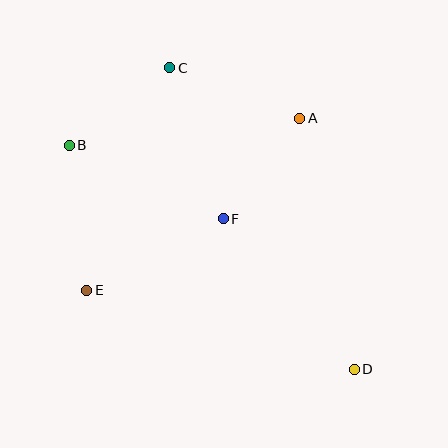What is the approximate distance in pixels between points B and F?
The distance between B and F is approximately 171 pixels.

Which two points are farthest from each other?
Points B and D are farthest from each other.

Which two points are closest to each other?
Points A and F are closest to each other.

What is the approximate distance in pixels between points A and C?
The distance between A and C is approximately 140 pixels.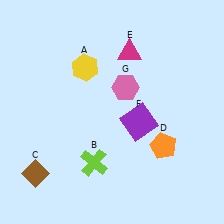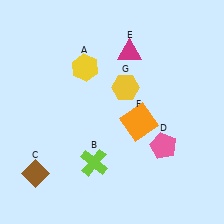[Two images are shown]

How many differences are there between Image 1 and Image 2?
There are 3 differences between the two images.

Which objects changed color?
D changed from orange to pink. F changed from purple to orange. G changed from pink to yellow.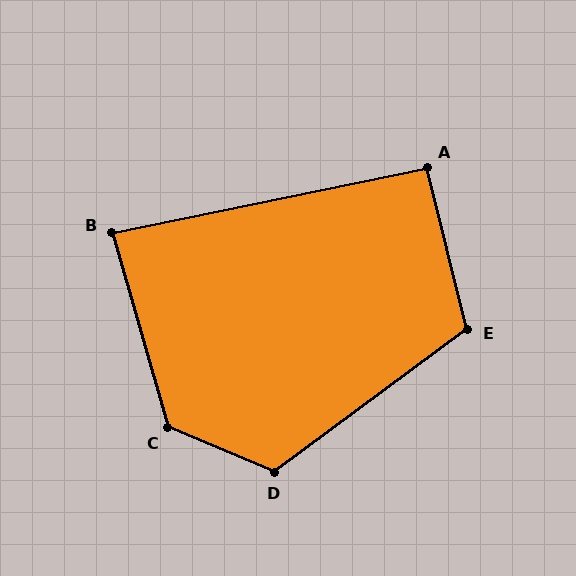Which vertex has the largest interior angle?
C, at approximately 128 degrees.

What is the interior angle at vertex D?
Approximately 121 degrees (obtuse).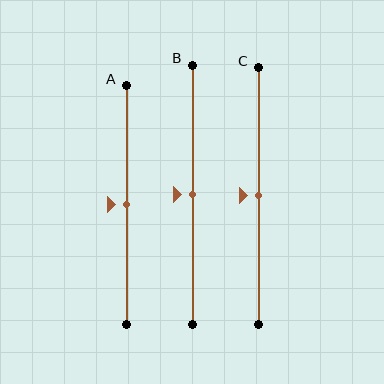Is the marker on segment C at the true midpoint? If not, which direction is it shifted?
Yes, the marker on segment C is at the true midpoint.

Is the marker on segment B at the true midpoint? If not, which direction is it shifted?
Yes, the marker on segment B is at the true midpoint.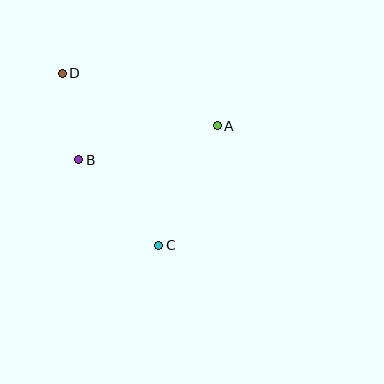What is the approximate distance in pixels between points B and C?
The distance between B and C is approximately 117 pixels.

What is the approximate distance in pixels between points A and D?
The distance between A and D is approximately 164 pixels.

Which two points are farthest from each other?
Points C and D are farthest from each other.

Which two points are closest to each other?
Points B and D are closest to each other.